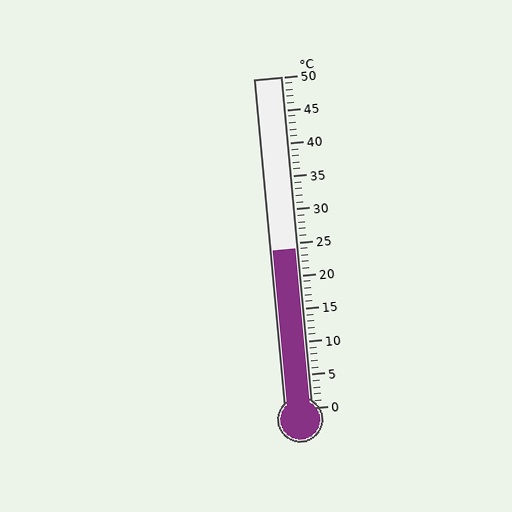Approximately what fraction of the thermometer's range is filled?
The thermometer is filled to approximately 50% of its range.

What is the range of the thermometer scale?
The thermometer scale ranges from 0°C to 50°C.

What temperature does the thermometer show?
The thermometer shows approximately 24°C.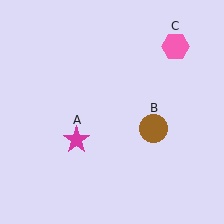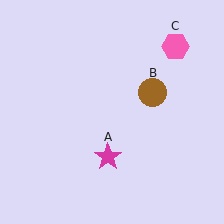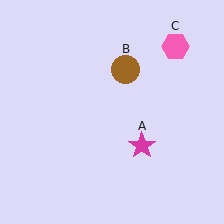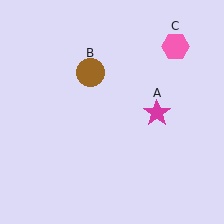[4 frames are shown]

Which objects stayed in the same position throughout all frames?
Pink hexagon (object C) remained stationary.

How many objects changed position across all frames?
2 objects changed position: magenta star (object A), brown circle (object B).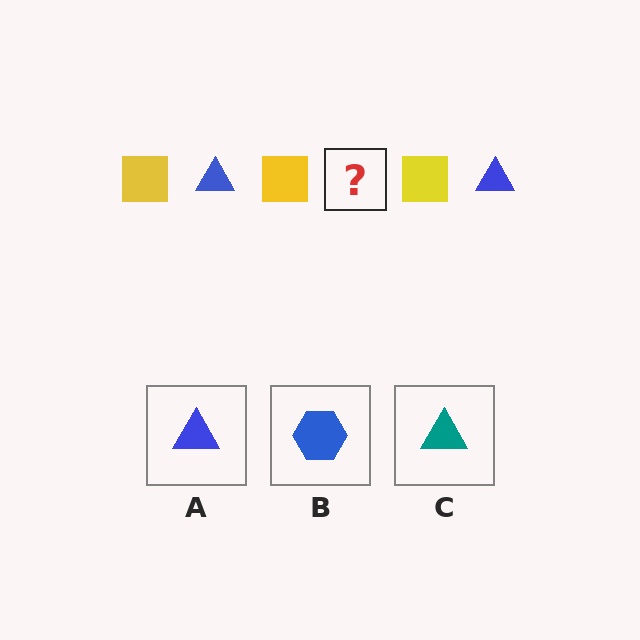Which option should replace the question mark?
Option A.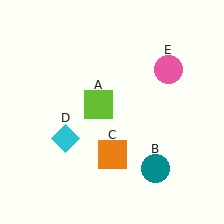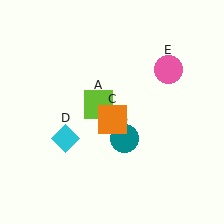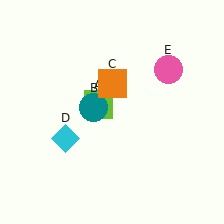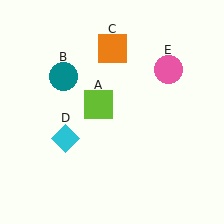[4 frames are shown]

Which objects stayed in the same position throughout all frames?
Lime square (object A) and cyan diamond (object D) and pink circle (object E) remained stationary.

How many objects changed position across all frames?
2 objects changed position: teal circle (object B), orange square (object C).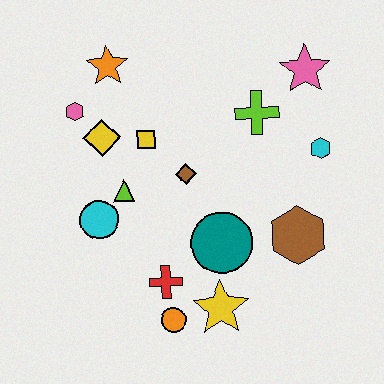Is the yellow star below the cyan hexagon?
Yes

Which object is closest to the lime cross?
The pink star is closest to the lime cross.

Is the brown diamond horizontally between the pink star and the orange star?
Yes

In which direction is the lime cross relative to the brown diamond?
The lime cross is to the right of the brown diamond.